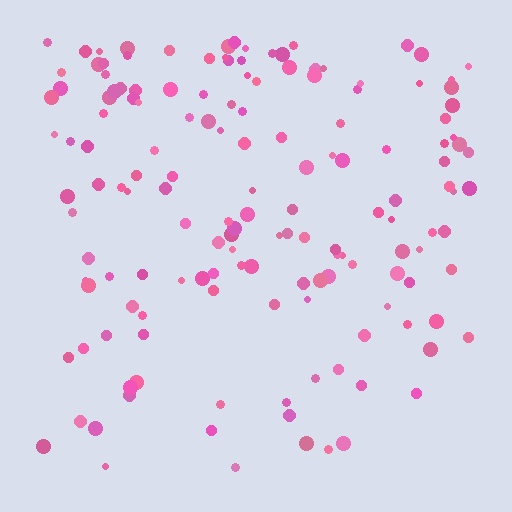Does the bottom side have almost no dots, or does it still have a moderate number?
Still a moderate number, just noticeably fewer than the top.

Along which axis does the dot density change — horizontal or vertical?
Vertical.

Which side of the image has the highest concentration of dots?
The top.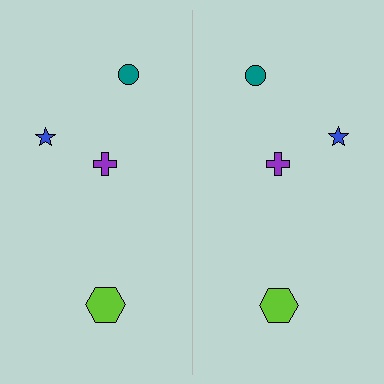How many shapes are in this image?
There are 8 shapes in this image.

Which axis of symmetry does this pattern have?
The pattern has a vertical axis of symmetry running through the center of the image.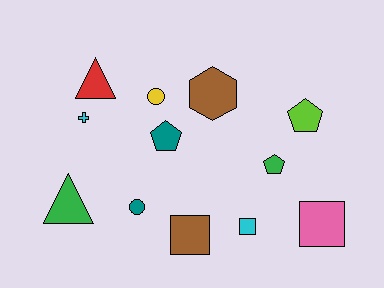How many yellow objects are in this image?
There is 1 yellow object.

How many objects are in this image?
There are 12 objects.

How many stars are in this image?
There are no stars.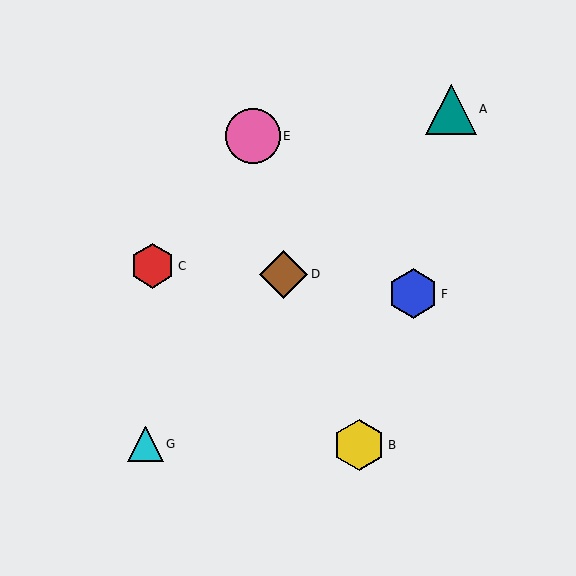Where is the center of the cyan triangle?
The center of the cyan triangle is at (145, 444).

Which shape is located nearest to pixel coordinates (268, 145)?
The pink circle (labeled E) at (253, 136) is nearest to that location.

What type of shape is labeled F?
Shape F is a blue hexagon.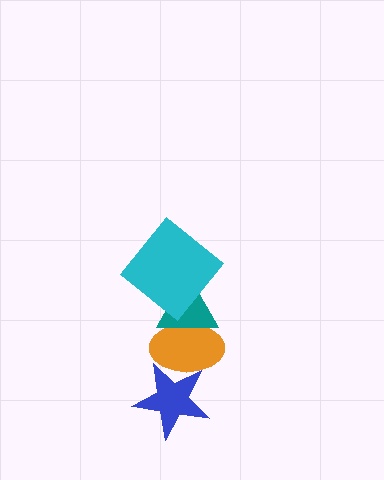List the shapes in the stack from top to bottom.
From top to bottom: the cyan diamond, the teal triangle, the orange ellipse, the blue star.